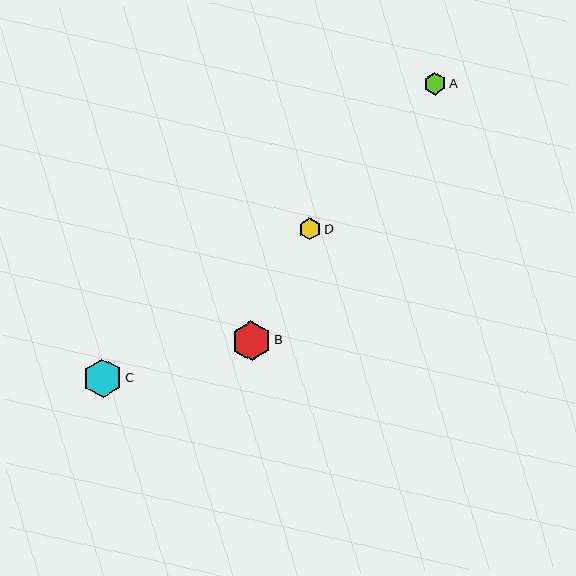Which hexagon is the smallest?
Hexagon D is the smallest with a size of approximately 22 pixels.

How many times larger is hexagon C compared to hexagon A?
Hexagon C is approximately 1.7 times the size of hexagon A.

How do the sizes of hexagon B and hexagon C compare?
Hexagon B and hexagon C are approximately the same size.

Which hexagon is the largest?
Hexagon B is the largest with a size of approximately 40 pixels.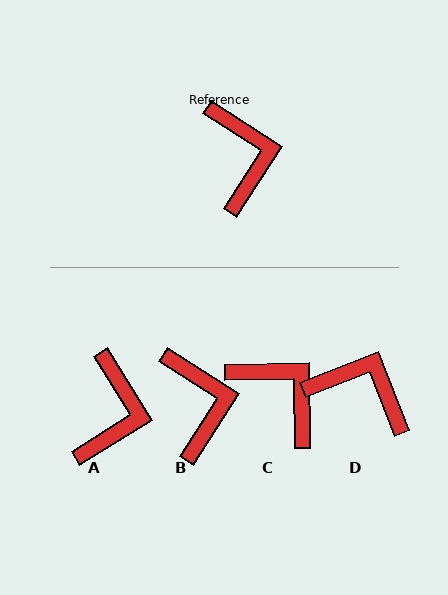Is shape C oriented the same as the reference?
No, it is off by about 34 degrees.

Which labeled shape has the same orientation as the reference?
B.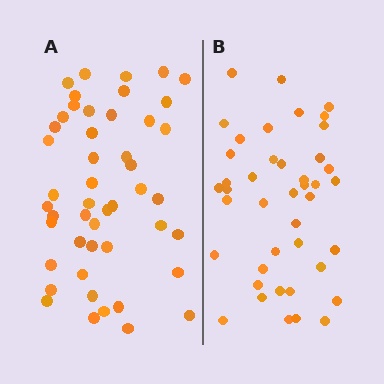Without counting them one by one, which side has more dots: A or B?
Region A (the left region) has more dots.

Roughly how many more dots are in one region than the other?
Region A has about 6 more dots than region B.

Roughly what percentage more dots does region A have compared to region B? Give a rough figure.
About 15% more.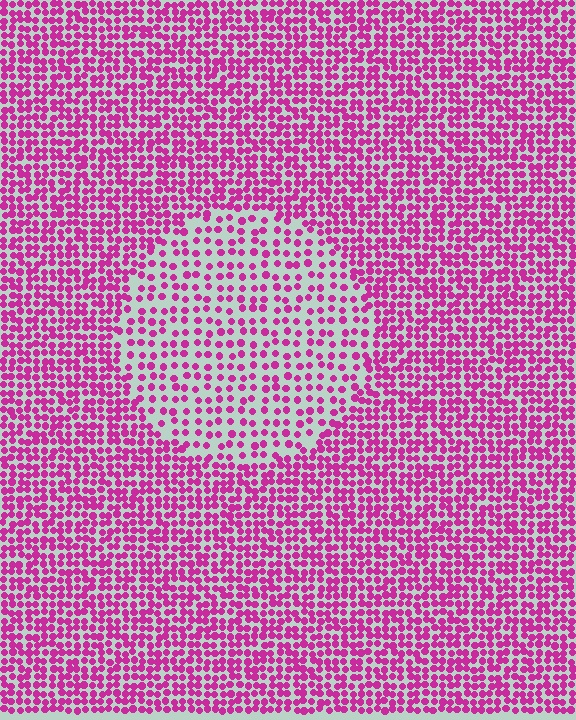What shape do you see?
I see a circle.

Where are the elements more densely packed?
The elements are more densely packed outside the circle boundary.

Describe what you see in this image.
The image contains small magenta elements arranged at two different densities. A circle-shaped region is visible where the elements are less densely packed than the surrounding area.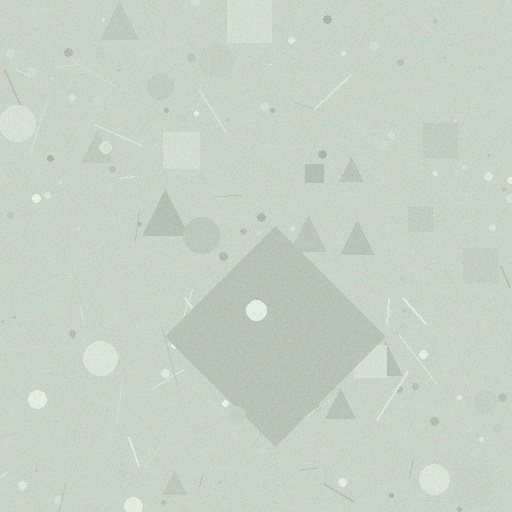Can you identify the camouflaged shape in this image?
The camouflaged shape is a diamond.